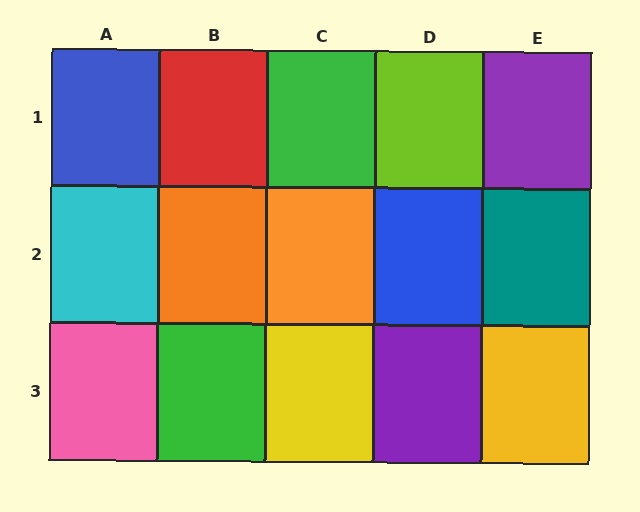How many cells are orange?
2 cells are orange.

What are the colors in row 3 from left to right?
Pink, green, yellow, purple, yellow.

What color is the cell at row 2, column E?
Teal.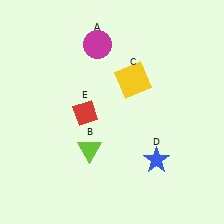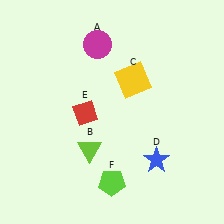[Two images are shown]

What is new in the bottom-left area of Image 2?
A lime pentagon (F) was added in the bottom-left area of Image 2.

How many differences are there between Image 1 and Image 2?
There is 1 difference between the two images.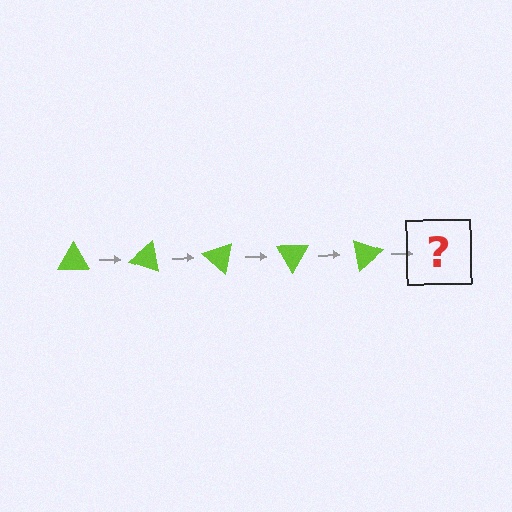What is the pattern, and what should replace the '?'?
The pattern is that the triangle rotates 20 degrees each step. The '?' should be a lime triangle rotated 100 degrees.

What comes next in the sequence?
The next element should be a lime triangle rotated 100 degrees.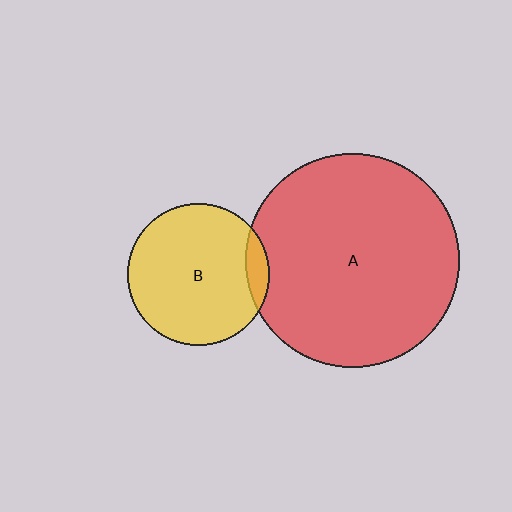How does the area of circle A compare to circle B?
Approximately 2.3 times.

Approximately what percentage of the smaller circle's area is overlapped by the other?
Approximately 10%.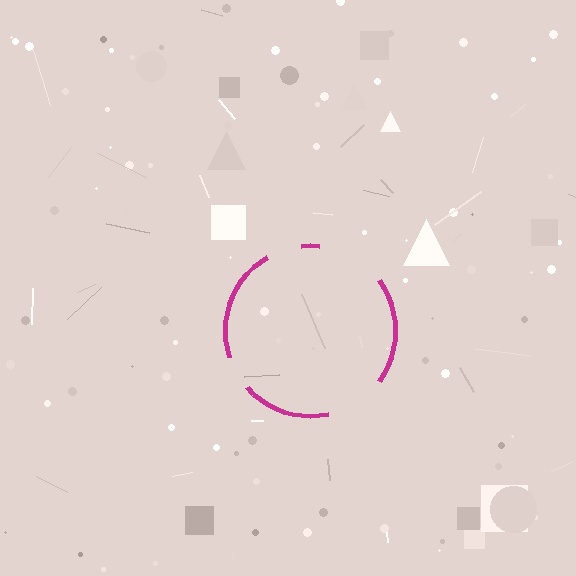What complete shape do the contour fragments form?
The contour fragments form a circle.